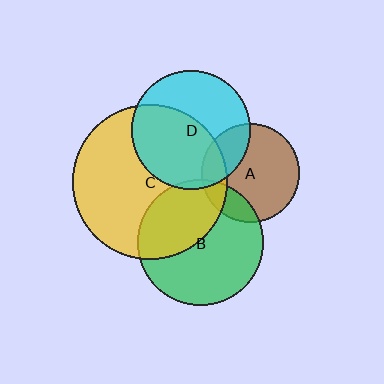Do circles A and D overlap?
Yes.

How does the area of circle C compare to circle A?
Approximately 2.5 times.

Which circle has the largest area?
Circle C (yellow).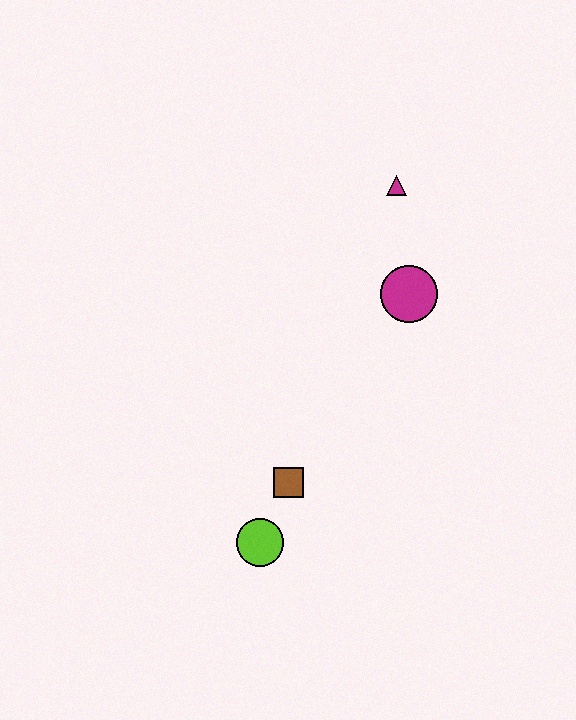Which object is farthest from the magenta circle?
The lime circle is farthest from the magenta circle.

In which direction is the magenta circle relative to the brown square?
The magenta circle is above the brown square.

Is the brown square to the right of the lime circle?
Yes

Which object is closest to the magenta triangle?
The magenta circle is closest to the magenta triangle.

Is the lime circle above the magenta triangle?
No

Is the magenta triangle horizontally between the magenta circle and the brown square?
Yes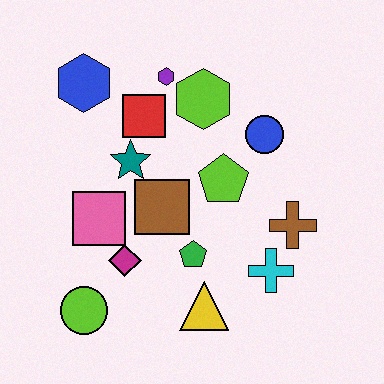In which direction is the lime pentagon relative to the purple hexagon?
The lime pentagon is below the purple hexagon.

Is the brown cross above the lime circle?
Yes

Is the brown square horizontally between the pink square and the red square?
No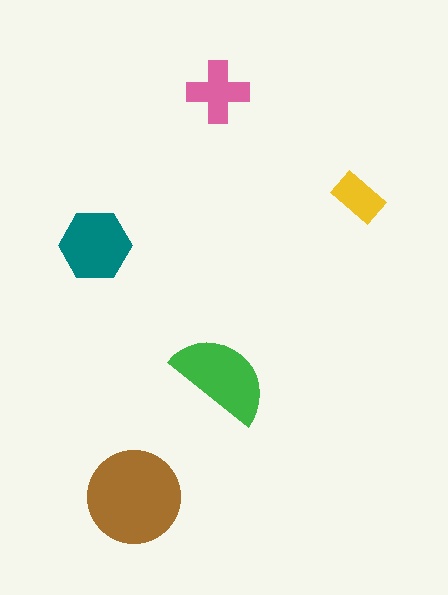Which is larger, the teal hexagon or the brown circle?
The brown circle.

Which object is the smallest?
The yellow rectangle.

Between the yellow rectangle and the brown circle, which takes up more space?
The brown circle.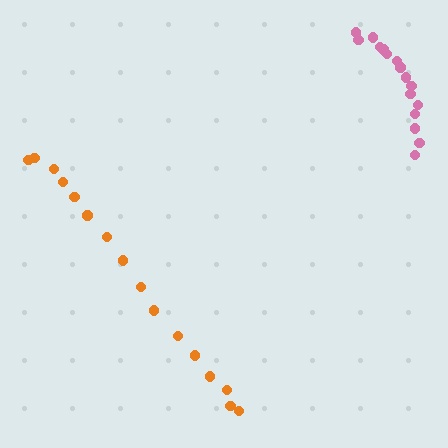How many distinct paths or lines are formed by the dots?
There are 2 distinct paths.